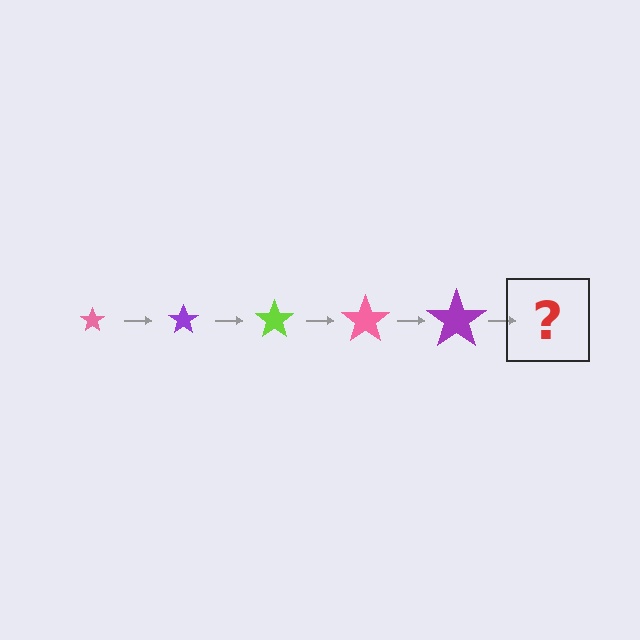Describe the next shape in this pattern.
It should be a lime star, larger than the previous one.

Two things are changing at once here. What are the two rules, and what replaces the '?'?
The two rules are that the star grows larger each step and the color cycles through pink, purple, and lime. The '?' should be a lime star, larger than the previous one.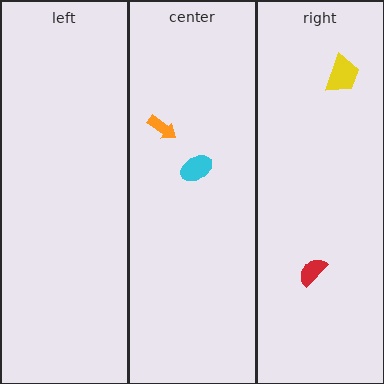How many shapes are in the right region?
2.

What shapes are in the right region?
The yellow trapezoid, the red semicircle.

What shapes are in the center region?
The cyan ellipse, the orange arrow.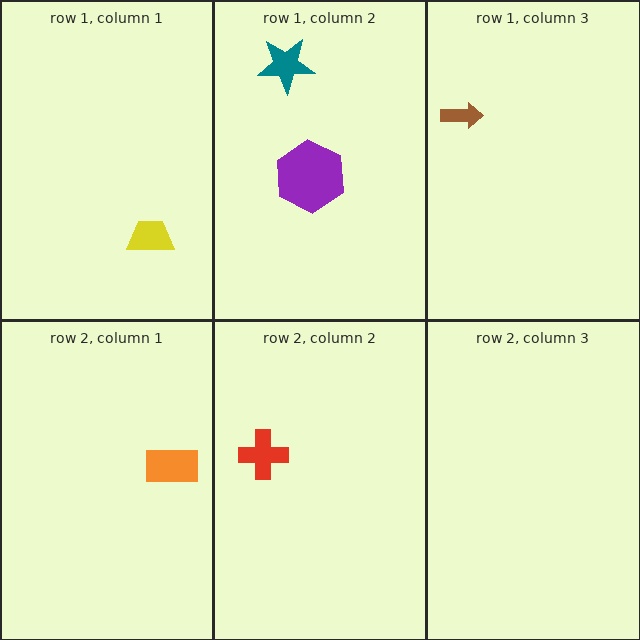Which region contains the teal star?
The row 1, column 2 region.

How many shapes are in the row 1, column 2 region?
2.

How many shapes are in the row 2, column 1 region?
1.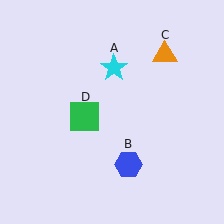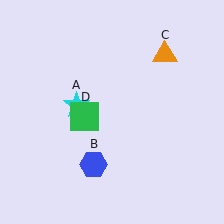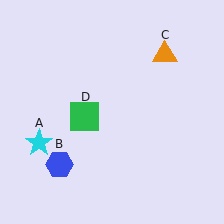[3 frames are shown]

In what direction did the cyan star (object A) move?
The cyan star (object A) moved down and to the left.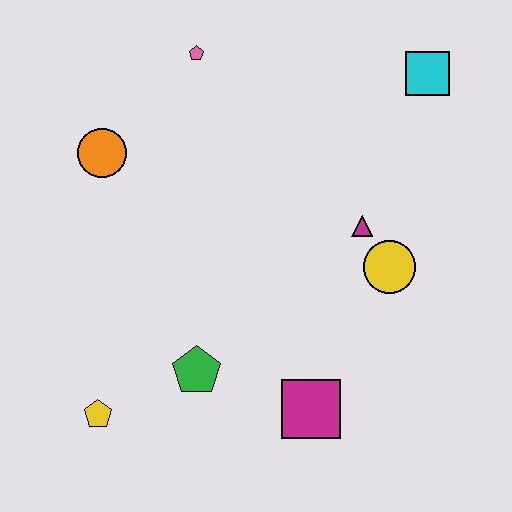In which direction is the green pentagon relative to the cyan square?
The green pentagon is below the cyan square.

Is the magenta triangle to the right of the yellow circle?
No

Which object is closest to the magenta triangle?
The yellow circle is closest to the magenta triangle.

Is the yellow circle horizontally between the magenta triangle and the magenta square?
No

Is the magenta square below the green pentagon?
Yes